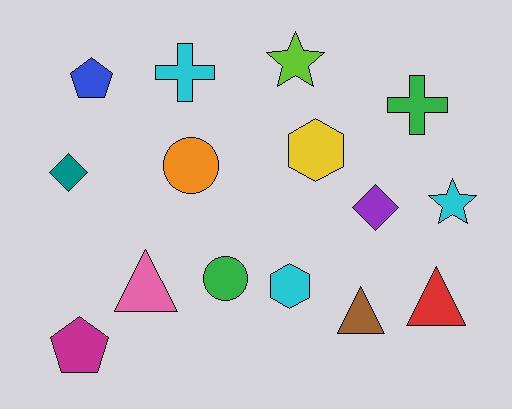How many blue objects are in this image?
There is 1 blue object.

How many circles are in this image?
There are 2 circles.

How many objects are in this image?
There are 15 objects.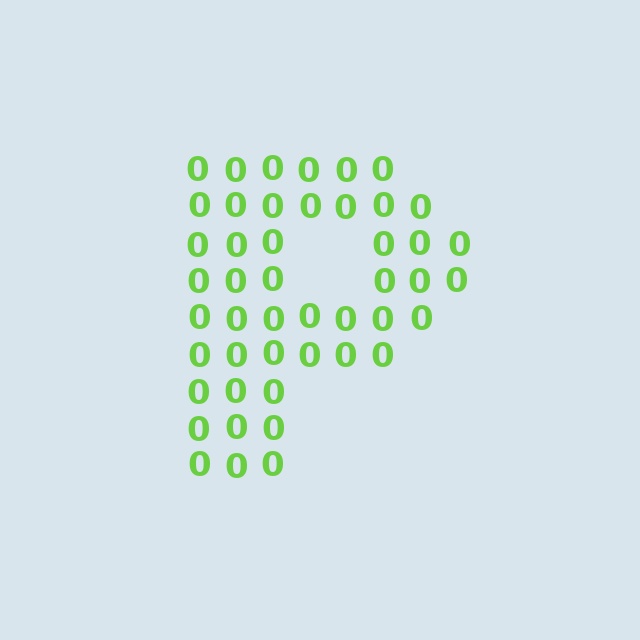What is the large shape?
The large shape is the letter P.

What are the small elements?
The small elements are digit 0's.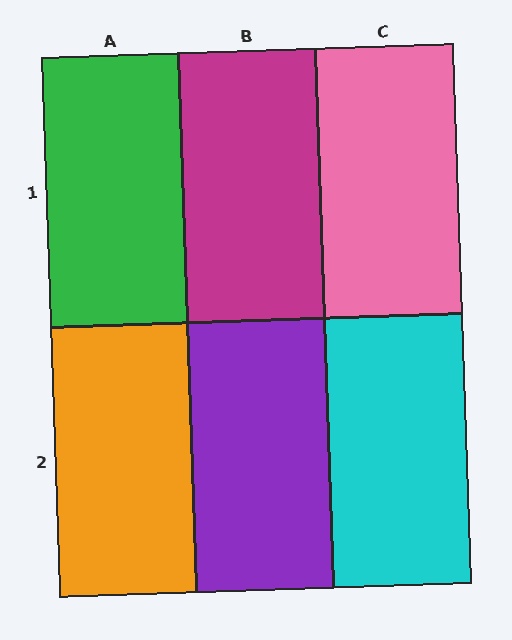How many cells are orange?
1 cell is orange.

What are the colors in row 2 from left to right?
Orange, purple, cyan.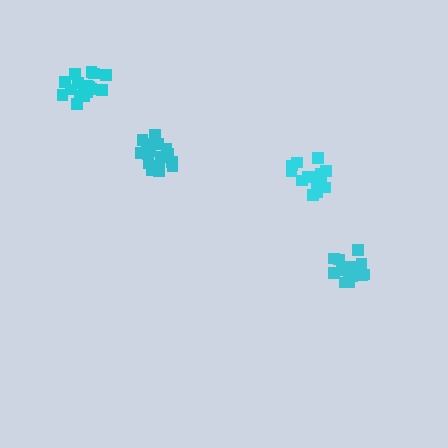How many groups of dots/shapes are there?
There are 4 groups.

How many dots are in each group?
Group 1: 17 dots, Group 2: 19 dots, Group 3: 15 dots, Group 4: 19 dots (70 total).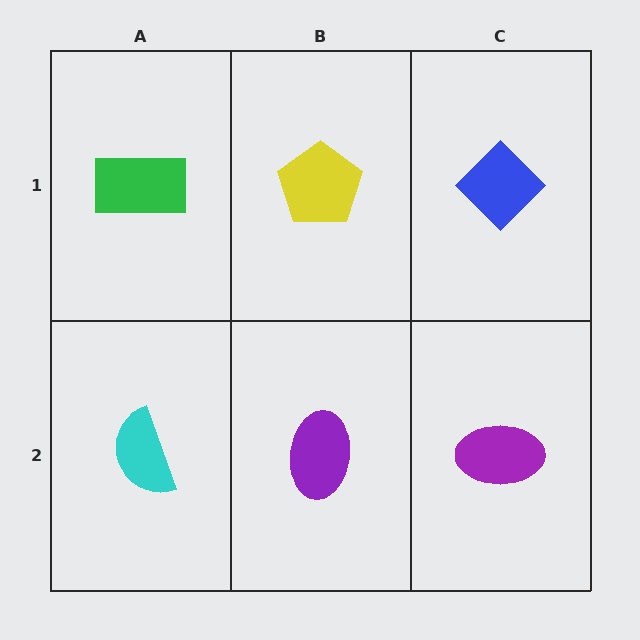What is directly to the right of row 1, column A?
A yellow pentagon.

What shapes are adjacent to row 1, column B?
A purple ellipse (row 2, column B), a green rectangle (row 1, column A), a blue diamond (row 1, column C).